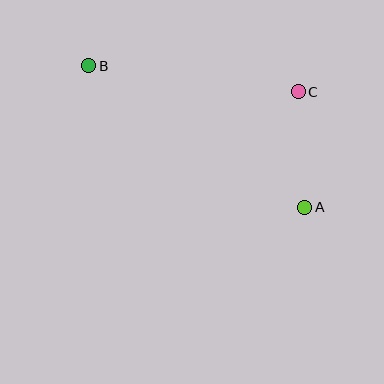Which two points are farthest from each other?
Points A and B are farthest from each other.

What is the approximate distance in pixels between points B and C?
The distance between B and C is approximately 211 pixels.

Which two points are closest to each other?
Points A and C are closest to each other.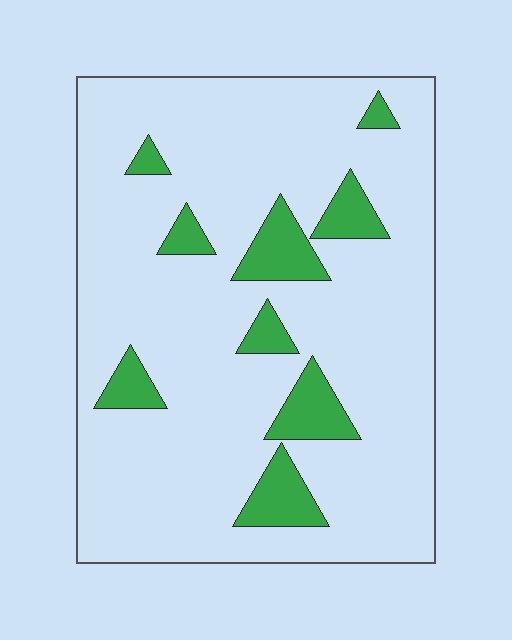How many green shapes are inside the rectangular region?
9.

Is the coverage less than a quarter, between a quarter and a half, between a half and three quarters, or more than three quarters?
Less than a quarter.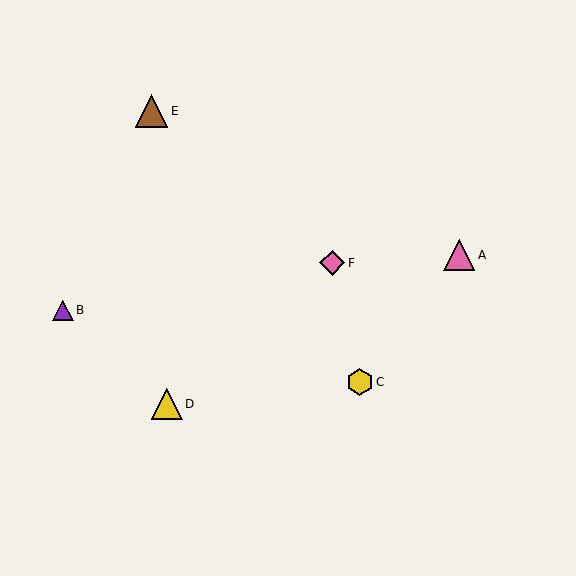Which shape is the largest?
The brown triangle (labeled E) is the largest.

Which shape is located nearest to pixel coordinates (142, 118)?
The brown triangle (labeled E) at (151, 111) is nearest to that location.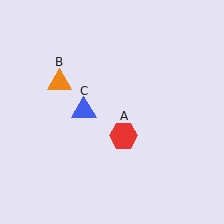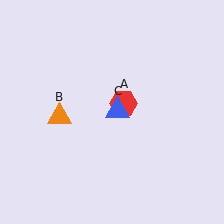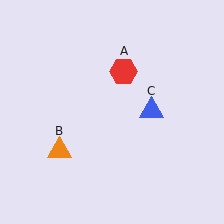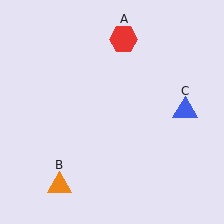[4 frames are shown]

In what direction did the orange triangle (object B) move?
The orange triangle (object B) moved down.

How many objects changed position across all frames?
3 objects changed position: red hexagon (object A), orange triangle (object B), blue triangle (object C).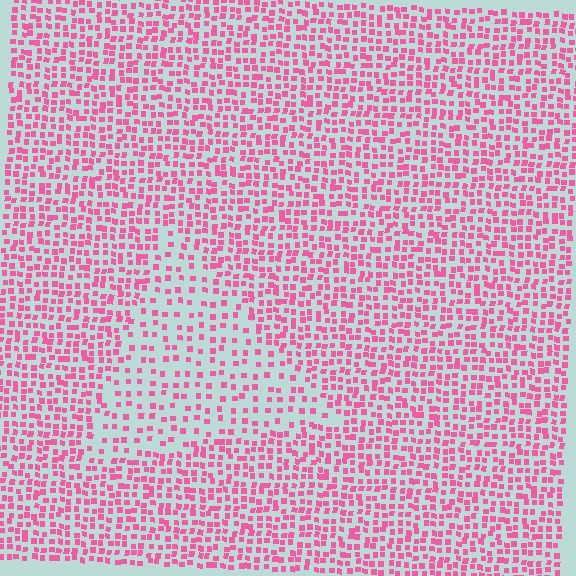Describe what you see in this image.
The image contains small pink elements arranged at two different densities. A triangle-shaped region is visible where the elements are less densely packed than the surrounding area.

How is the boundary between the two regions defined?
The boundary is defined by a change in element density (approximately 2.0x ratio). All elements are the same color, size, and shape.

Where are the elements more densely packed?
The elements are more densely packed outside the triangle boundary.